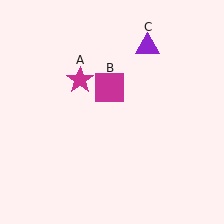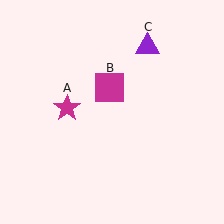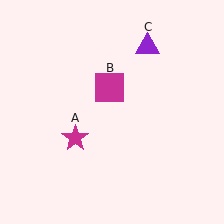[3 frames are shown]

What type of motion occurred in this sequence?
The magenta star (object A) rotated counterclockwise around the center of the scene.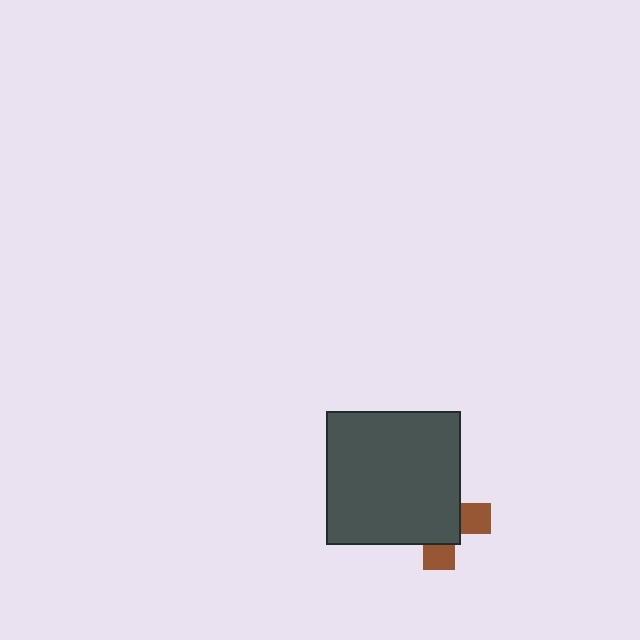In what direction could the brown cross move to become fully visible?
The brown cross could move toward the lower-right. That would shift it out from behind the dark gray square entirely.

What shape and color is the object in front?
The object in front is a dark gray square.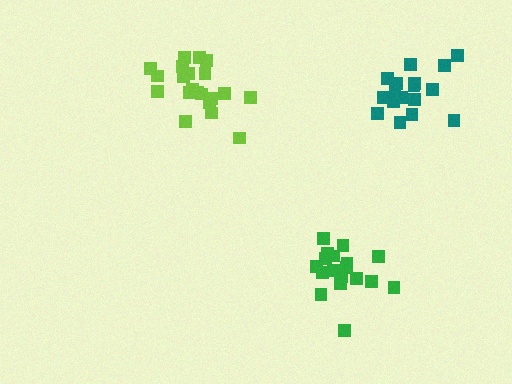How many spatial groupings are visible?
There are 3 spatial groupings.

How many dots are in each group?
Group 1: 17 dots, Group 2: 21 dots, Group 3: 18 dots (56 total).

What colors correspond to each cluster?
The clusters are colored: teal, lime, green.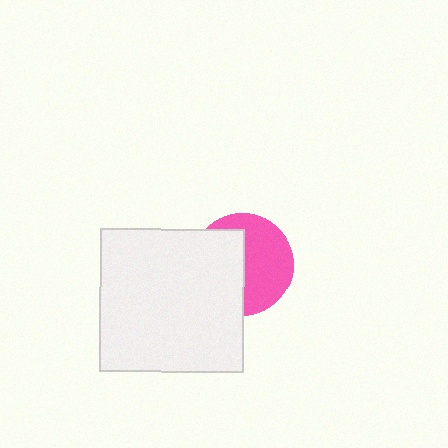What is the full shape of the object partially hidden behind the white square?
The partially hidden object is a pink circle.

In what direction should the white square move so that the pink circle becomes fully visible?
The white square should move left. That is the shortest direction to clear the overlap and leave the pink circle fully visible.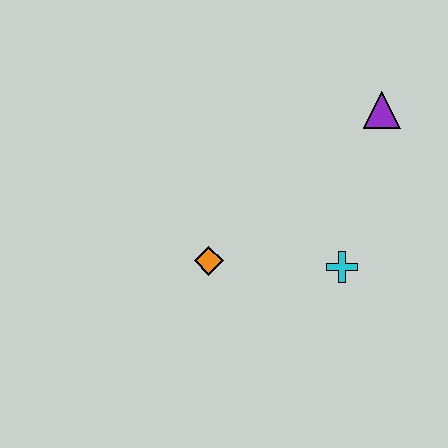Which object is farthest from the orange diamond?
The purple triangle is farthest from the orange diamond.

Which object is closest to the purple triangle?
The cyan cross is closest to the purple triangle.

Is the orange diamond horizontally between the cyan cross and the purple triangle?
No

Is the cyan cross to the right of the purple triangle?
No